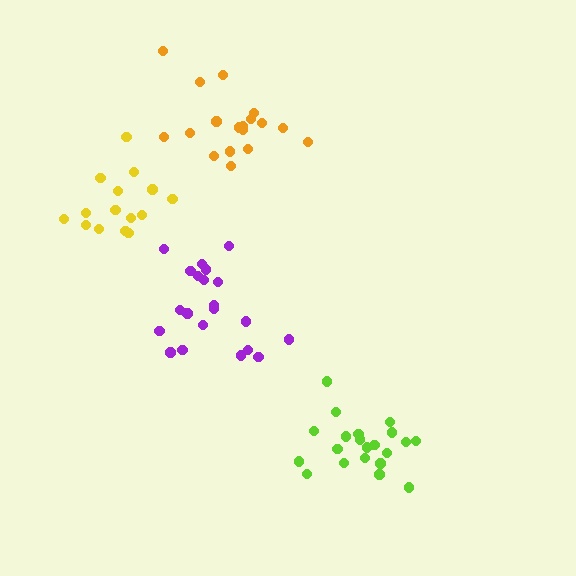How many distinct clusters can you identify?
There are 4 distinct clusters.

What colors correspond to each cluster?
The clusters are colored: purple, orange, yellow, lime.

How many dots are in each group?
Group 1: 21 dots, Group 2: 18 dots, Group 3: 15 dots, Group 4: 21 dots (75 total).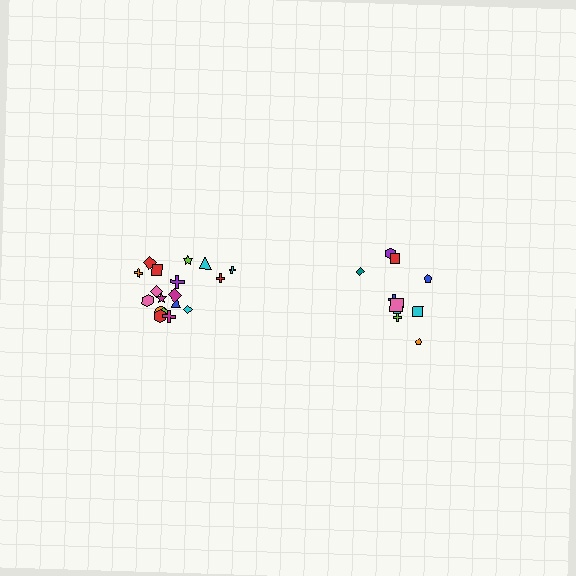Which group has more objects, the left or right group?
The left group.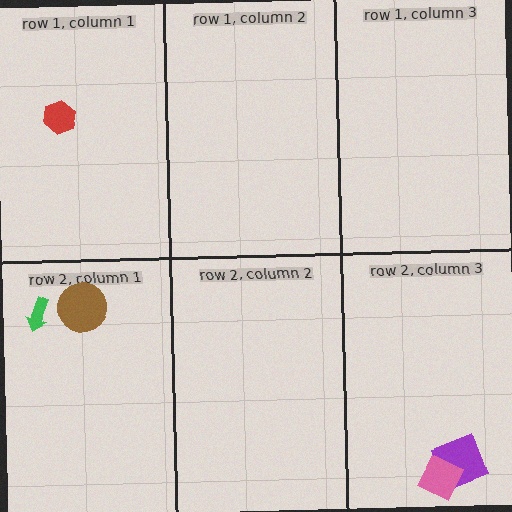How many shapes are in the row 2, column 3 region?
2.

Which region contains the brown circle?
The row 2, column 1 region.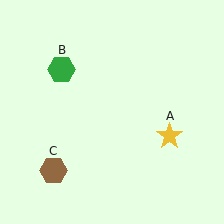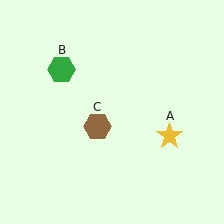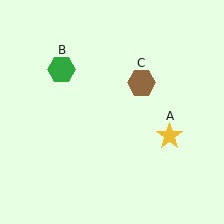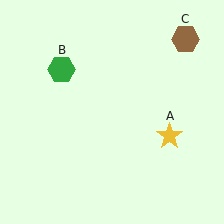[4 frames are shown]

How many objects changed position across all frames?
1 object changed position: brown hexagon (object C).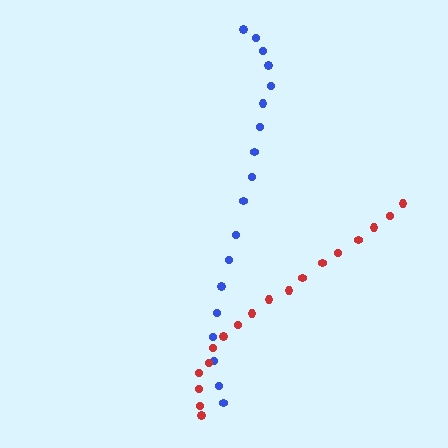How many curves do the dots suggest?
There are 2 distinct paths.